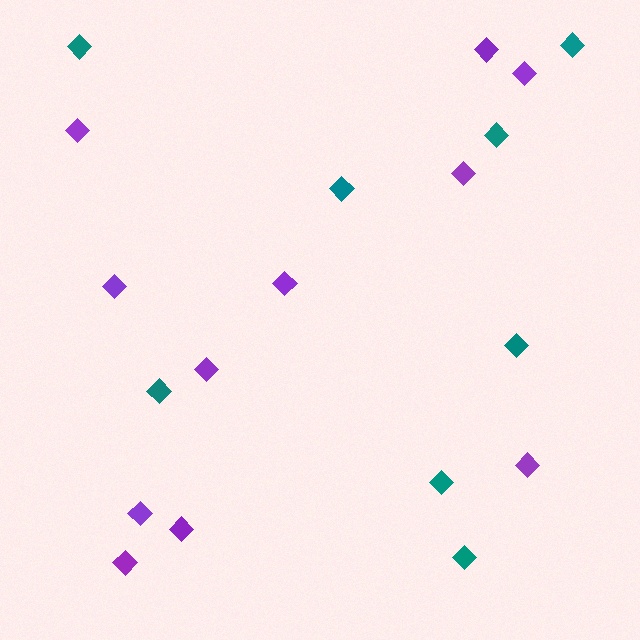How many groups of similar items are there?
There are 2 groups: one group of teal diamonds (8) and one group of purple diamonds (11).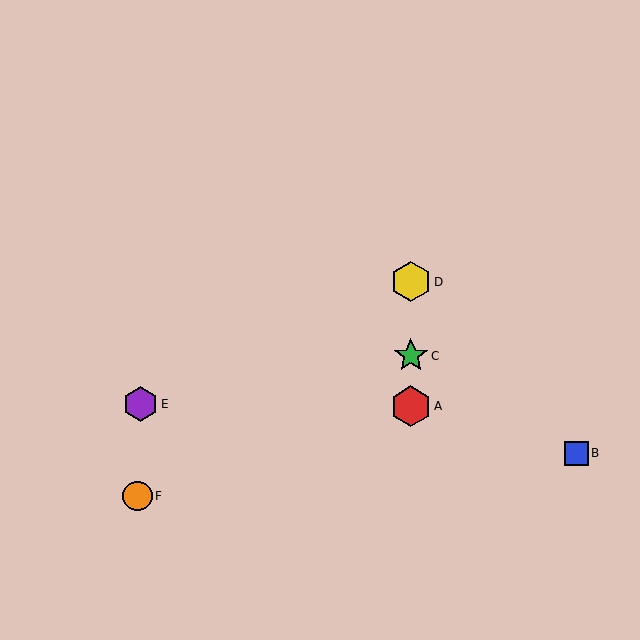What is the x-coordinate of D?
Object D is at x≈411.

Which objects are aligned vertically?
Objects A, C, D are aligned vertically.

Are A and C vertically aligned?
Yes, both are at x≈411.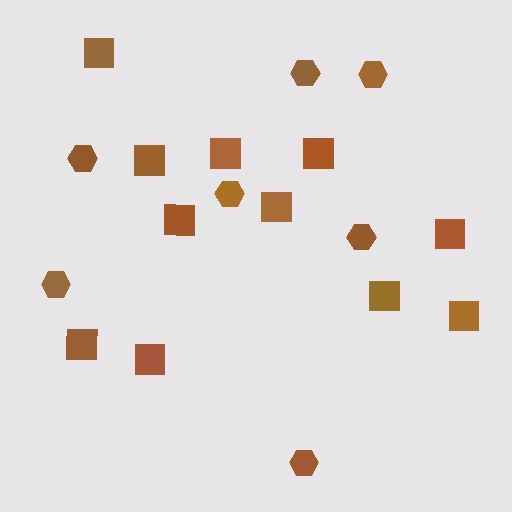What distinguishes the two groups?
There are 2 groups: one group of squares (11) and one group of hexagons (7).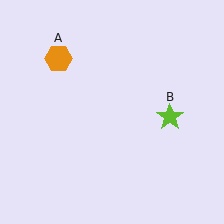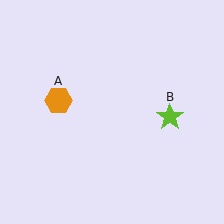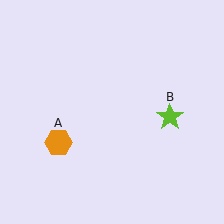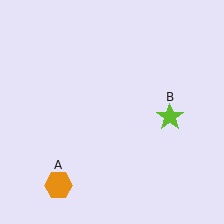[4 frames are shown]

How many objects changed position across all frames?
1 object changed position: orange hexagon (object A).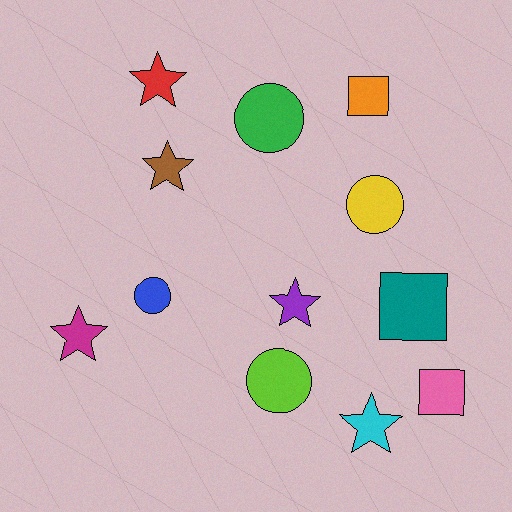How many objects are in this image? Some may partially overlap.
There are 12 objects.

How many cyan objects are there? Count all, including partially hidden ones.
There is 1 cyan object.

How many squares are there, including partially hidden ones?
There are 3 squares.